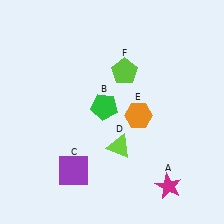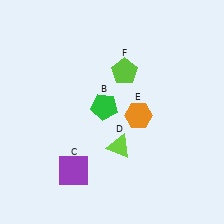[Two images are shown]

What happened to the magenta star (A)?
The magenta star (A) was removed in Image 2. It was in the bottom-right area of Image 1.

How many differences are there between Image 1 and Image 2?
There is 1 difference between the two images.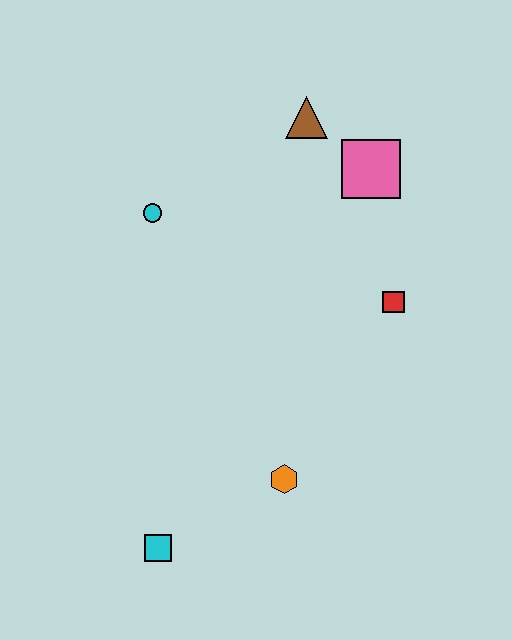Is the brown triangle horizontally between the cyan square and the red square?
Yes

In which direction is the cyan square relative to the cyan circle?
The cyan square is below the cyan circle.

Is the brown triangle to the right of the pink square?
No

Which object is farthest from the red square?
The cyan square is farthest from the red square.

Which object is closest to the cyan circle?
The brown triangle is closest to the cyan circle.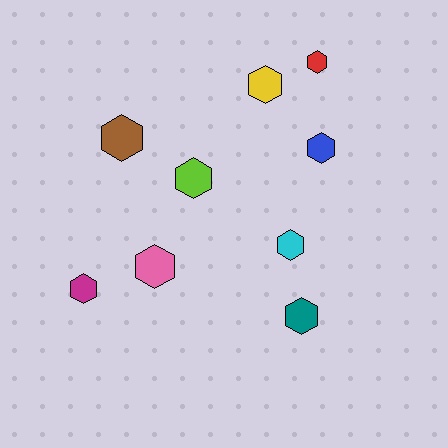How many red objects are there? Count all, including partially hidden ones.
There is 1 red object.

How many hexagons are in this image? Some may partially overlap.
There are 9 hexagons.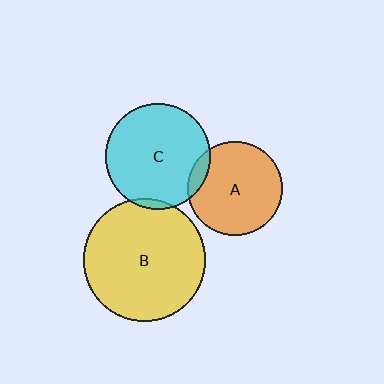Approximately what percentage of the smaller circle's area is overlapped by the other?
Approximately 10%.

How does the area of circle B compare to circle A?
Approximately 1.7 times.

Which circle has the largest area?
Circle B (yellow).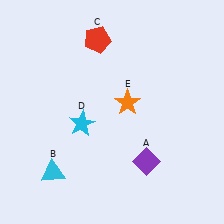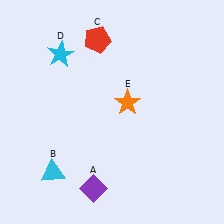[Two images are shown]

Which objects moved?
The objects that moved are: the purple diamond (A), the cyan star (D).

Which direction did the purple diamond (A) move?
The purple diamond (A) moved left.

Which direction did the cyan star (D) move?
The cyan star (D) moved up.